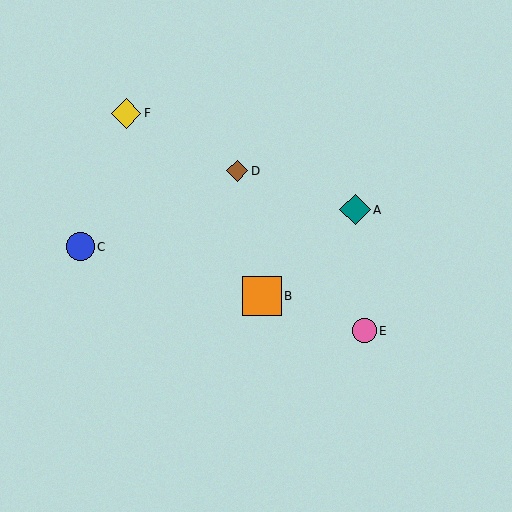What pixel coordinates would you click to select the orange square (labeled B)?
Click at (262, 296) to select the orange square B.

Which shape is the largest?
The orange square (labeled B) is the largest.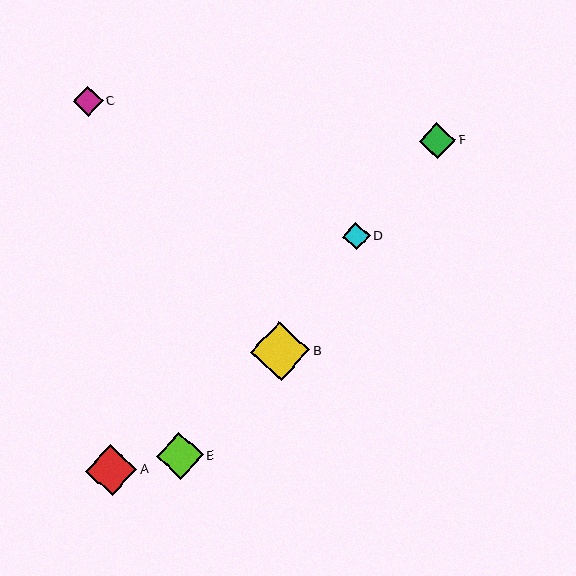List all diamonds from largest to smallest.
From largest to smallest: B, A, E, F, C, D.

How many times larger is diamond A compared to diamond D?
Diamond A is approximately 1.8 times the size of diamond D.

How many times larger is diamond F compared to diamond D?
Diamond F is approximately 1.3 times the size of diamond D.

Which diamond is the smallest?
Diamond D is the smallest with a size of approximately 28 pixels.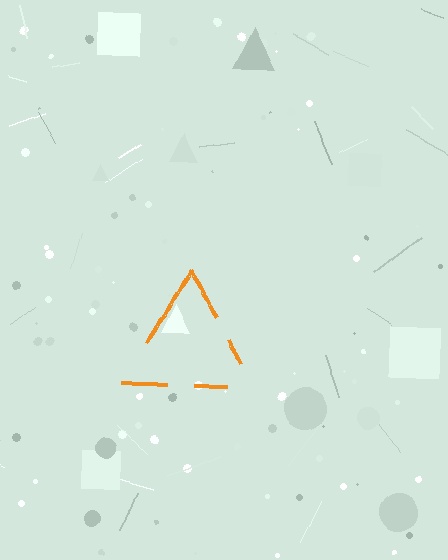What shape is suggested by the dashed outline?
The dashed outline suggests a triangle.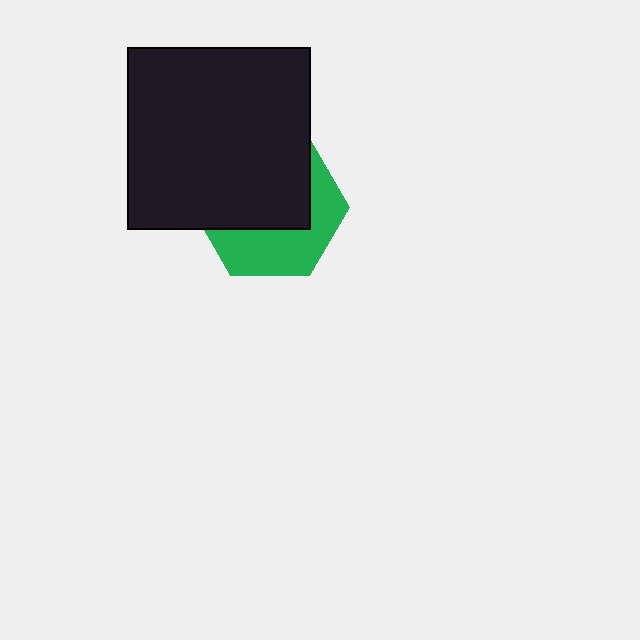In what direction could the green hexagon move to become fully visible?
The green hexagon could move down. That would shift it out from behind the black square entirely.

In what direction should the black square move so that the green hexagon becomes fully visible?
The black square should move up. That is the shortest direction to clear the overlap and leave the green hexagon fully visible.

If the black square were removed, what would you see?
You would see the complete green hexagon.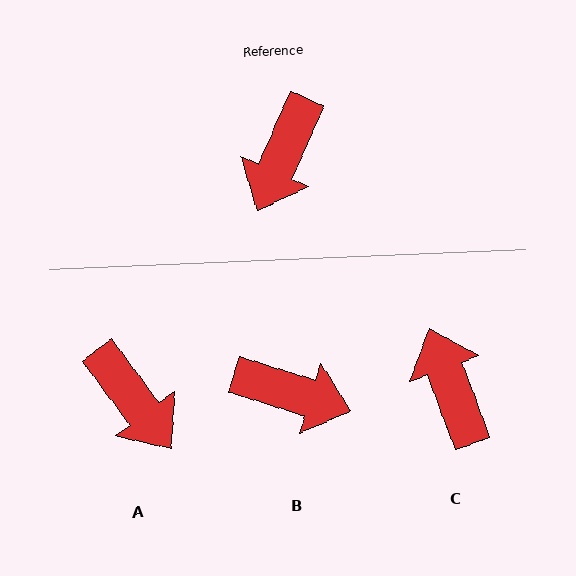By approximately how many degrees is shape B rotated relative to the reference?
Approximately 97 degrees counter-clockwise.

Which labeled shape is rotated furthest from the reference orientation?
C, about 136 degrees away.